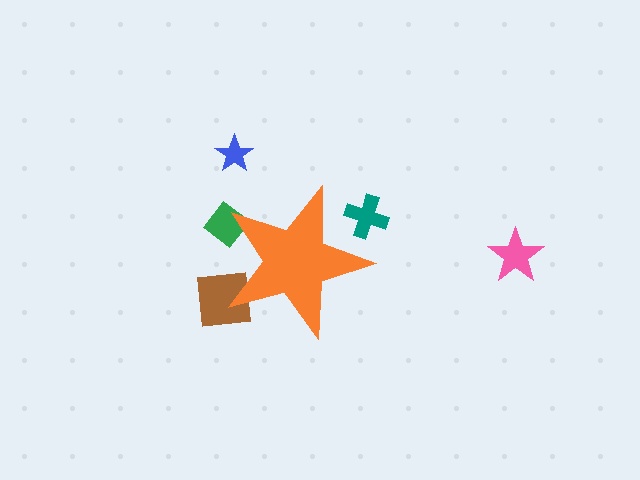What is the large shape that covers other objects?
An orange star.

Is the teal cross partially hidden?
Yes, the teal cross is partially hidden behind the orange star.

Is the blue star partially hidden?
No, the blue star is fully visible.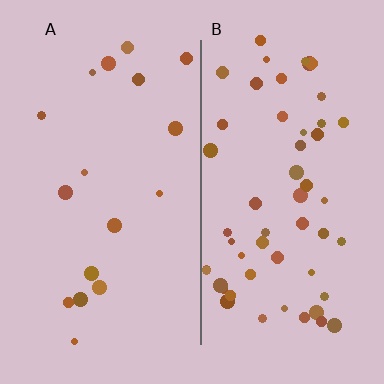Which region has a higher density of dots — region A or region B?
B (the right).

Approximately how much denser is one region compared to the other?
Approximately 3.2× — region B over region A.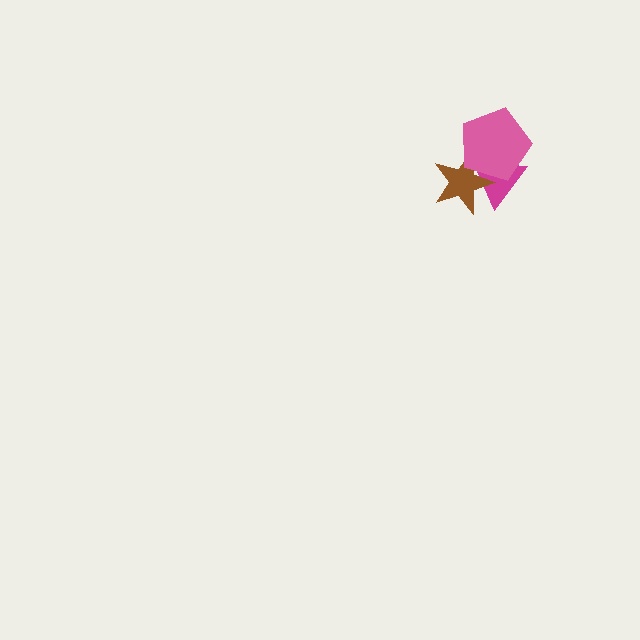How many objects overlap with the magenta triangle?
2 objects overlap with the magenta triangle.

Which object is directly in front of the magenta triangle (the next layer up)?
The brown star is directly in front of the magenta triangle.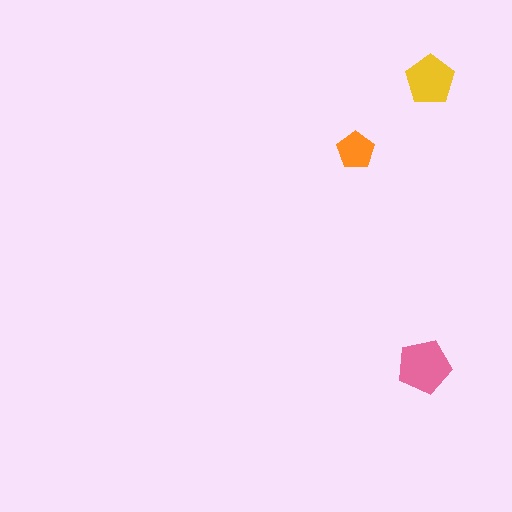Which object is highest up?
The yellow pentagon is topmost.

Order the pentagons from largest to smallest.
the pink one, the yellow one, the orange one.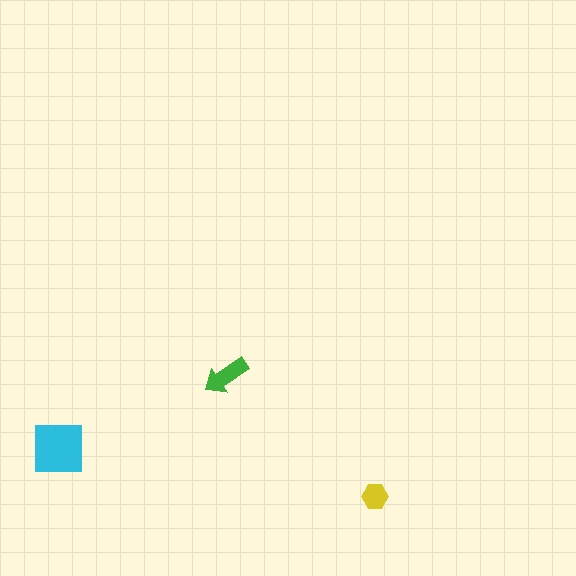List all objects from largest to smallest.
The cyan square, the green arrow, the yellow hexagon.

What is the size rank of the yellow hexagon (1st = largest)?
3rd.